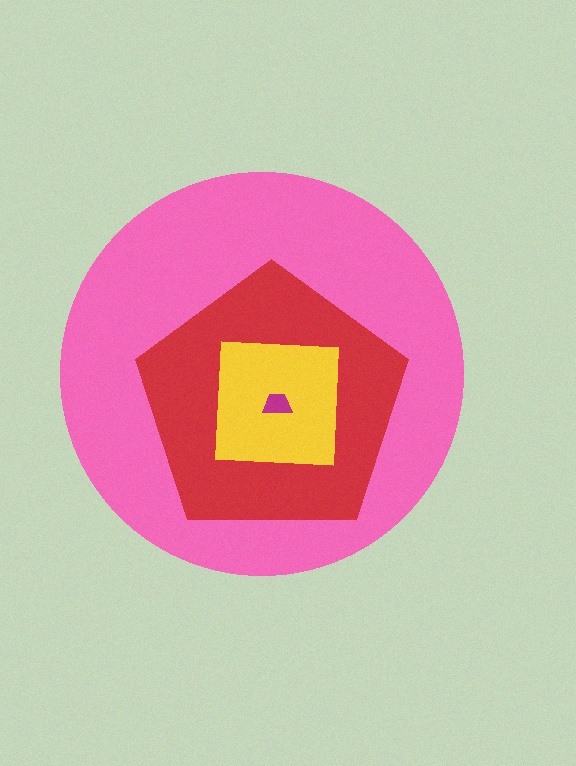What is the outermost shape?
The pink circle.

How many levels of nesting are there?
4.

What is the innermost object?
The magenta trapezoid.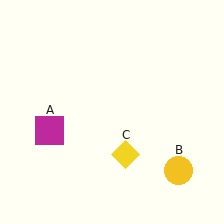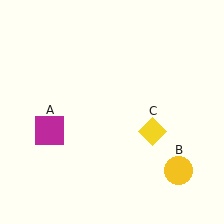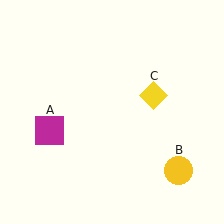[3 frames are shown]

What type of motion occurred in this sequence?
The yellow diamond (object C) rotated counterclockwise around the center of the scene.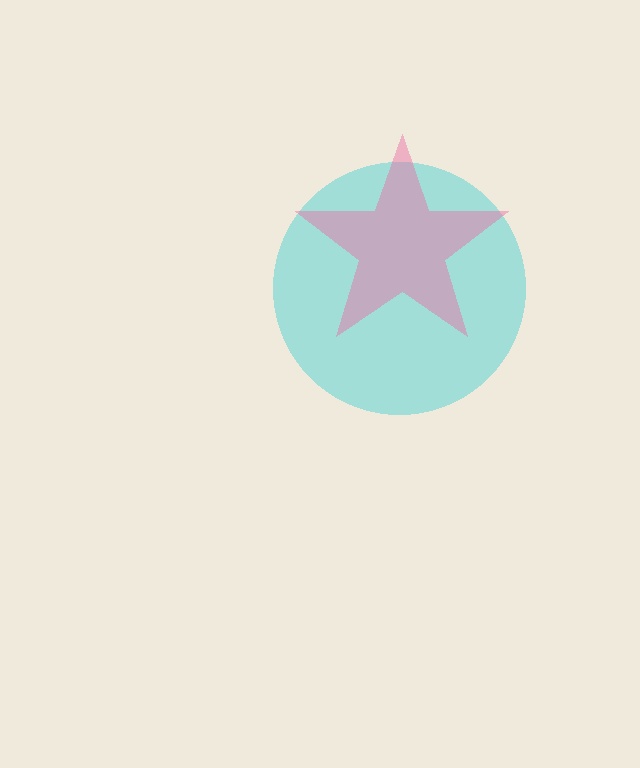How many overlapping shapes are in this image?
There are 2 overlapping shapes in the image.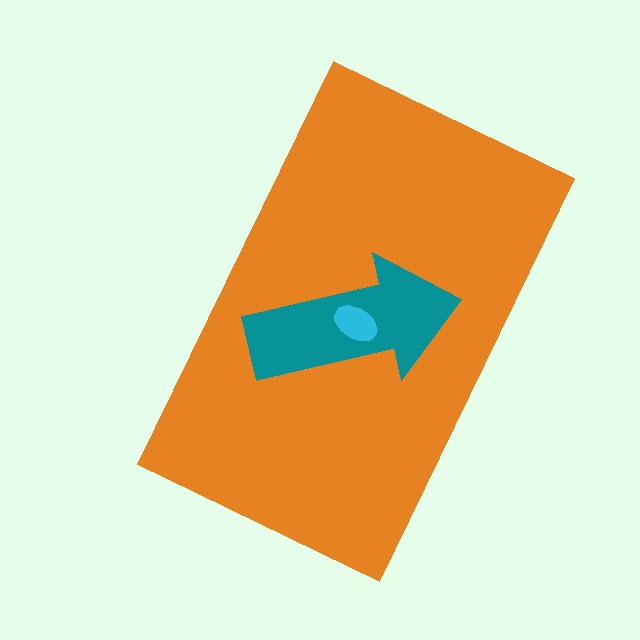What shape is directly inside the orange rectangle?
The teal arrow.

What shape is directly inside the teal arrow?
The cyan ellipse.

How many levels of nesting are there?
3.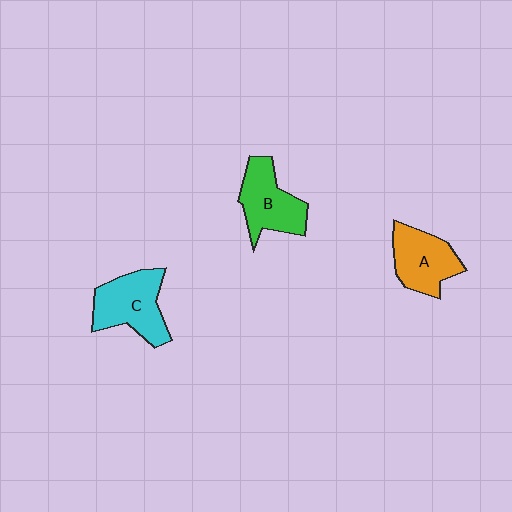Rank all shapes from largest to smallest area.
From largest to smallest: C (cyan), B (green), A (orange).